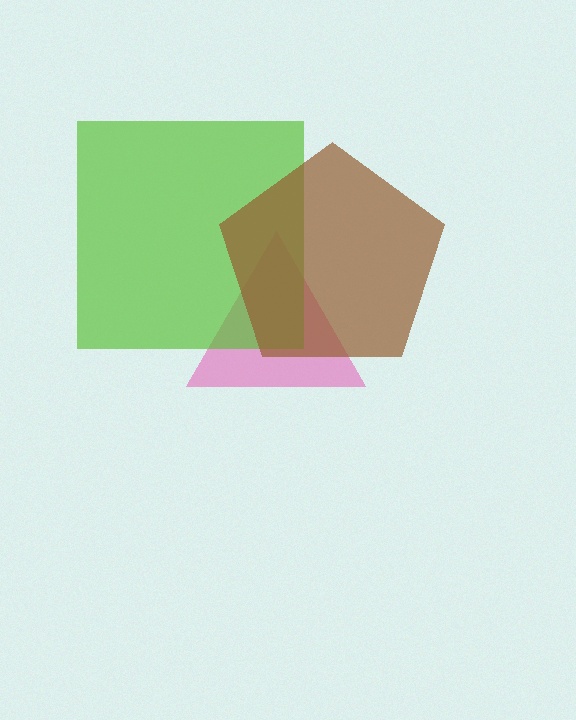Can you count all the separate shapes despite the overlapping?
Yes, there are 3 separate shapes.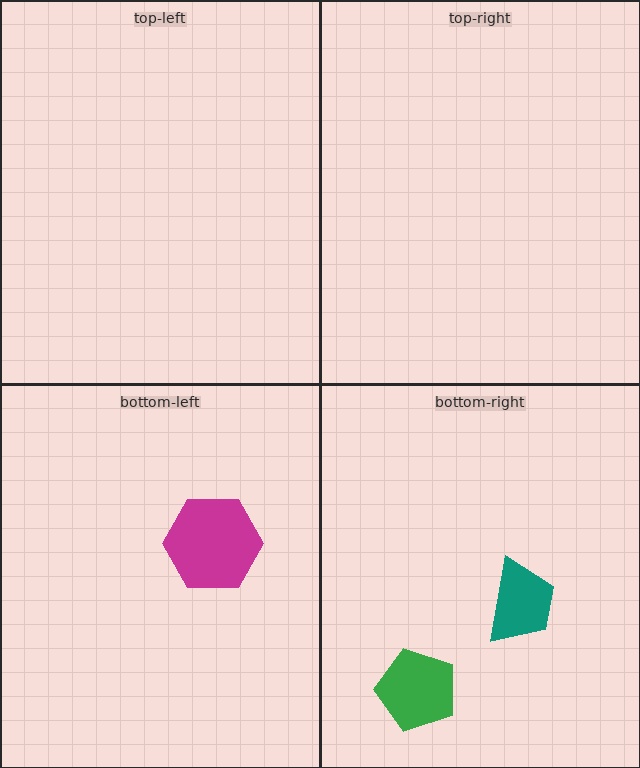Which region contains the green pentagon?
The bottom-right region.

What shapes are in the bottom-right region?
The teal trapezoid, the green pentagon.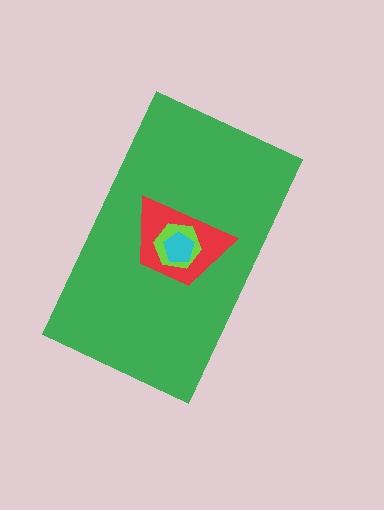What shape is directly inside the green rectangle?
The red trapezoid.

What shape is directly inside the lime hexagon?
The cyan pentagon.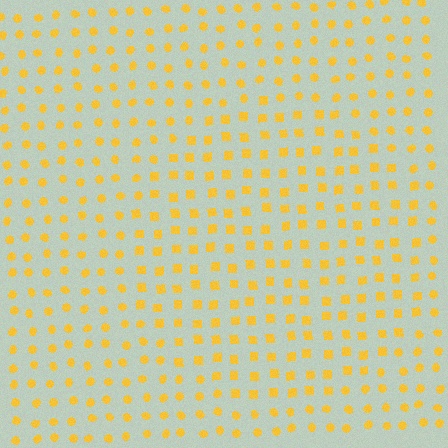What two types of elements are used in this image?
The image uses squares inside the circle region and circles outside it.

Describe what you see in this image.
The image is filled with small yellow elements arranged in a uniform grid. A circle-shaped region contains squares, while the surrounding area contains circles. The boundary is defined purely by the change in element shape.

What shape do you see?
I see a circle.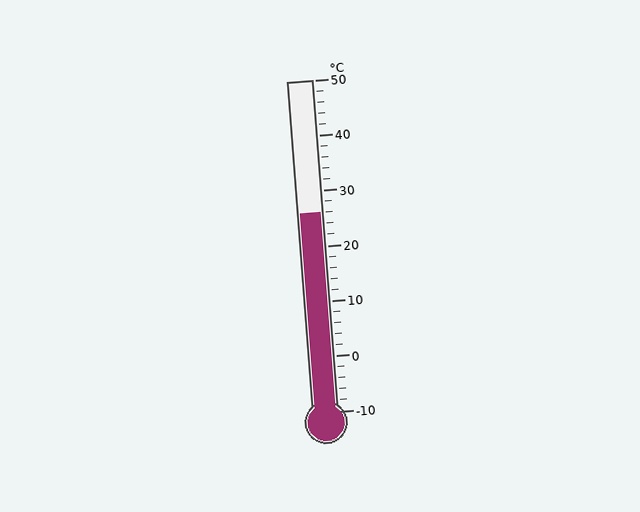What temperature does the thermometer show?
The thermometer shows approximately 26°C.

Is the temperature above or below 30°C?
The temperature is below 30°C.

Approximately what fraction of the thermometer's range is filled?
The thermometer is filled to approximately 60% of its range.